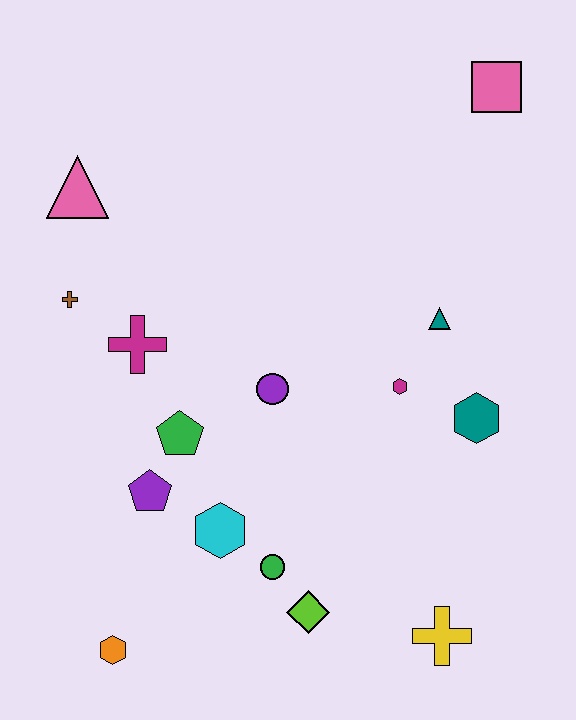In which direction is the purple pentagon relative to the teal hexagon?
The purple pentagon is to the left of the teal hexagon.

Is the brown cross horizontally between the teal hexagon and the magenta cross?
No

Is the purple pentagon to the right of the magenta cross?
Yes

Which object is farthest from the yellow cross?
The pink triangle is farthest from the yellow cross.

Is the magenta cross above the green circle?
Yes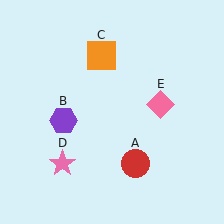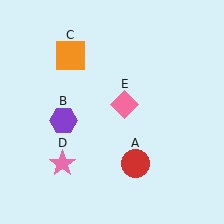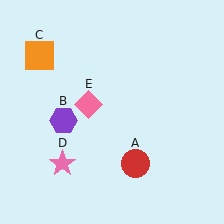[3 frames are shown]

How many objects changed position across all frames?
2 objects changed position: orange square (object C), pink diamond (object E).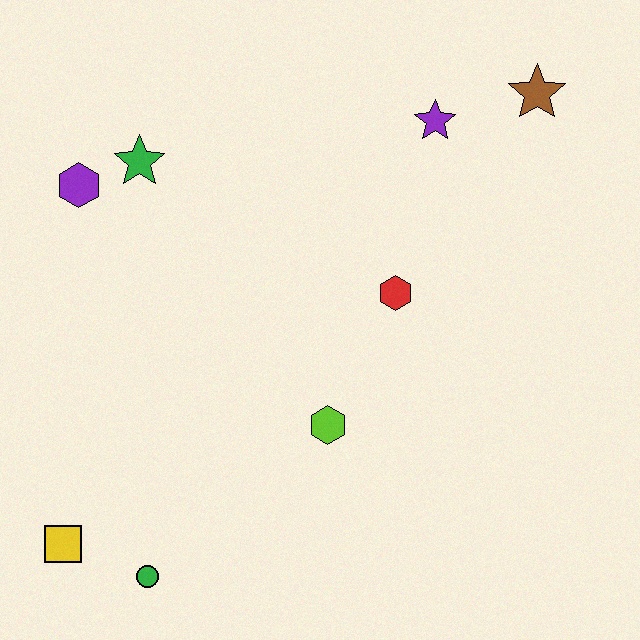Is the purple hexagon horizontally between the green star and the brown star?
No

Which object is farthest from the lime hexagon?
The brown star is farthest from the lime hexagon.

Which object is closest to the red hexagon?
The lime hexagon is closest to the red hexagon.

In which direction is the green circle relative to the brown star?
The green circle is below the brown star.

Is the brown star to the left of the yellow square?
No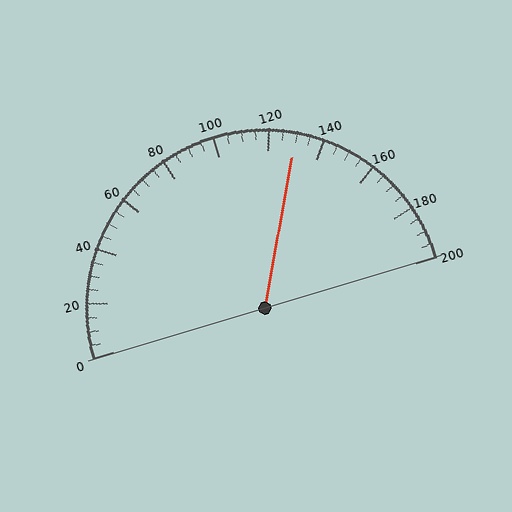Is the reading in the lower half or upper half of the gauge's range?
The reading is in the upper half of the range (0 to 200).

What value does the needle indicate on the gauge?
The needle indicates approximately 130.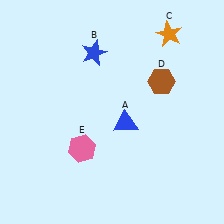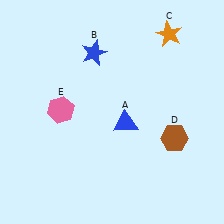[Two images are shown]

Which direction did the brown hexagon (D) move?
The brown hexagon (D) moved down.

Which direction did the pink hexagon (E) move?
The pink hexagon (E) moved up.